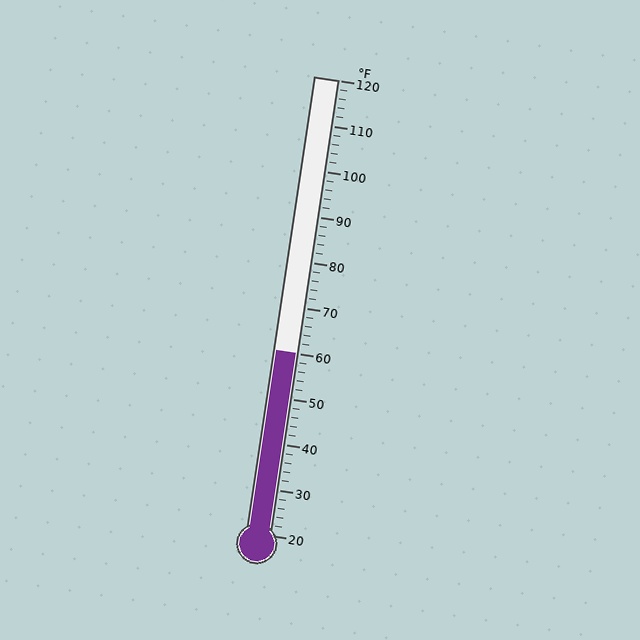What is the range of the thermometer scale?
The thermometer scale ranges from 20°F to 120°F.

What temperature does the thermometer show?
The thermometer shows approximately 60°F.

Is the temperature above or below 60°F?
The temperature is at 60°F.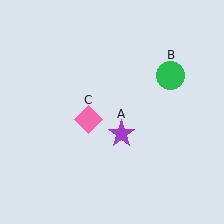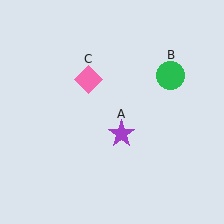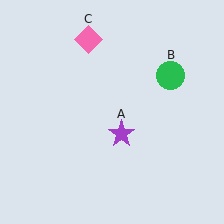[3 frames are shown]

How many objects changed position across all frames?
1 object changed position: pink diamond (object C).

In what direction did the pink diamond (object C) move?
The pink diamond (object C) moved up.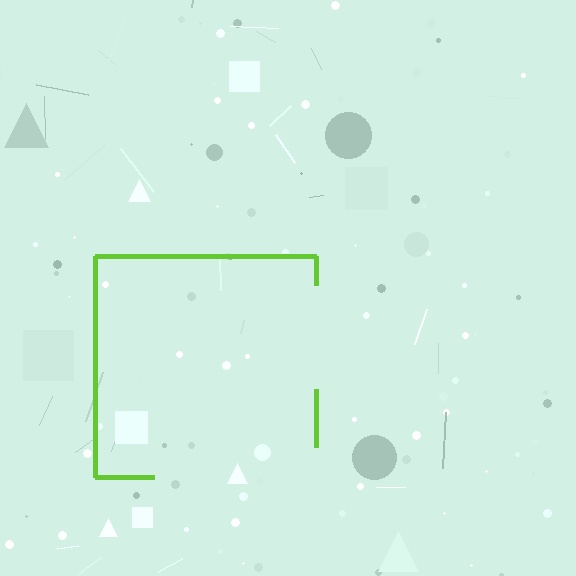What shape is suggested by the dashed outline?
The dashed outline suggests a square.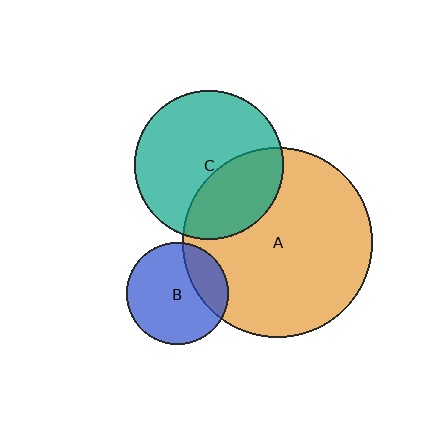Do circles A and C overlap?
Yes.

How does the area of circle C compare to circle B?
Approximately 2.2 times.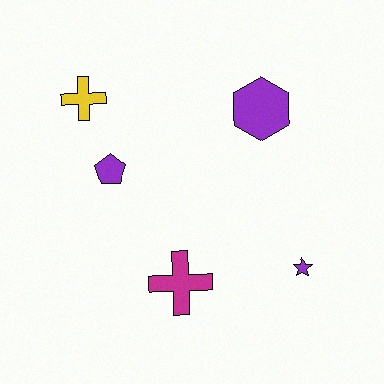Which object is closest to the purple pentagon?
The yellow cross is closest to the purple pentagon.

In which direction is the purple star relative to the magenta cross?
The purple star is to the right of the magenta cross.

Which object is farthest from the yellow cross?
The purple star is farthest from the yellow cross.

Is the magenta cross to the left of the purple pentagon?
No